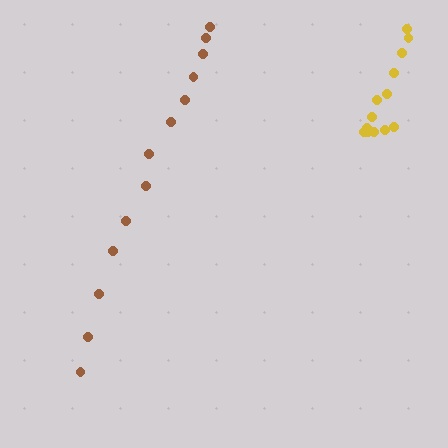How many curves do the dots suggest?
There are 2 distinct paths.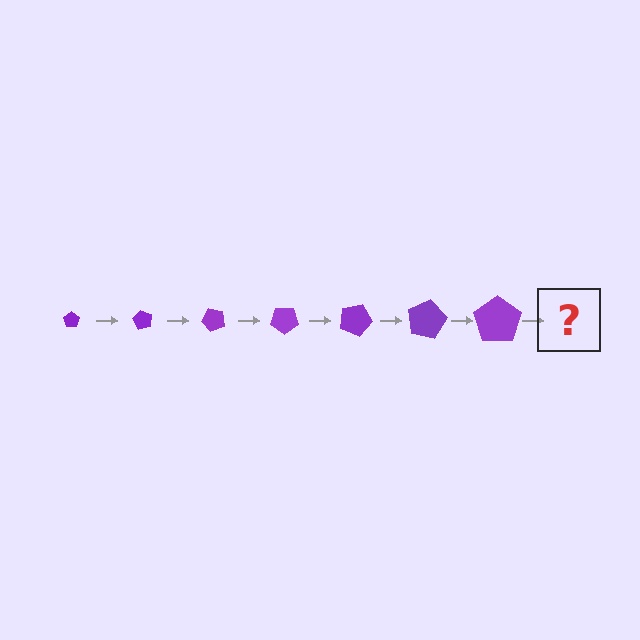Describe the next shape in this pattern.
It should be a pentagon, larger than the previous one and rotated 420 degrees from the start.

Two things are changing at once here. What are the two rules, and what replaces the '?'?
The two rules are that the pentagon grows larger each step and it rotates 60 degrees each step. The '?' should be a pentagon, larger than the previous one and rotated 420 degrees from the start.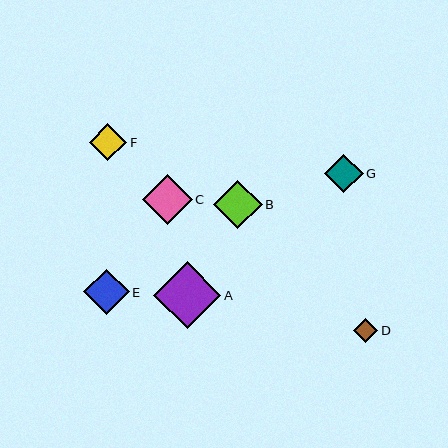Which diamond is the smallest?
Diamond D is the smallest with a size of approximately 24 pixels.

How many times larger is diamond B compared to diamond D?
Diamond B is approximately 2.0 times the size of diamond D.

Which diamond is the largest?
Diamond A is the largest with a size of approximately 67 pixels.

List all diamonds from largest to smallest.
From largest to smallest: A, C, B, E, G, F, D.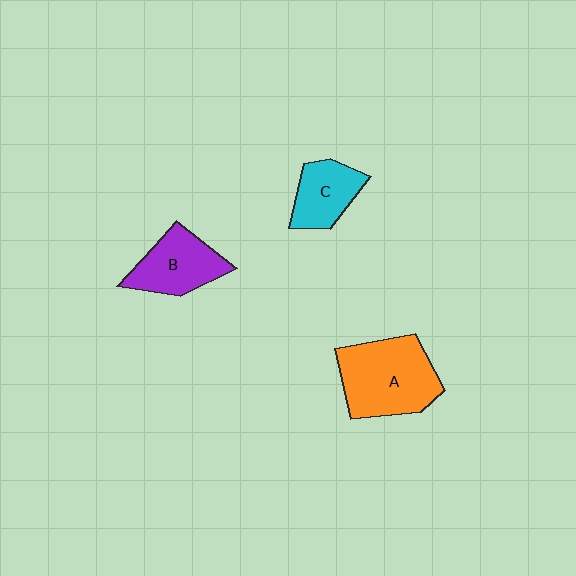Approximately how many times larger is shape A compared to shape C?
Approximately 1.8 times.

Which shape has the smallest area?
Shape C (cyan).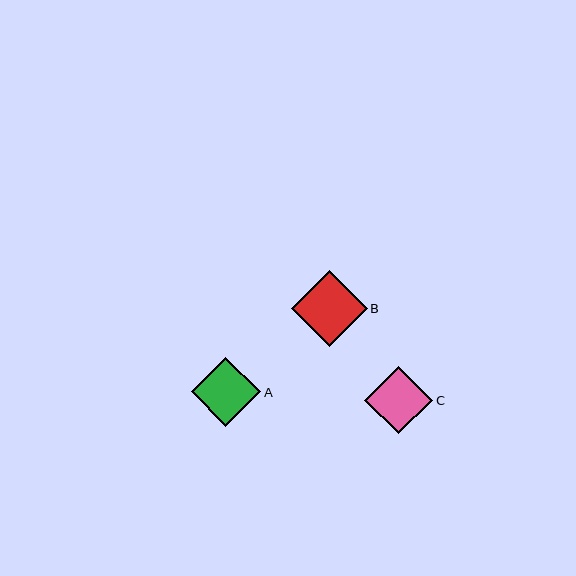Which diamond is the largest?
Diamond B is the largest with a size of approximately 76 pixels.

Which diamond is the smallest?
Diamond C is the smallest with a size of approximately 68 pixels.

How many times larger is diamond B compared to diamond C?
Diamond B is approximately 1.1 times the size of diamond C.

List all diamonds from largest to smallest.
From largest to smallest: B, A, C.